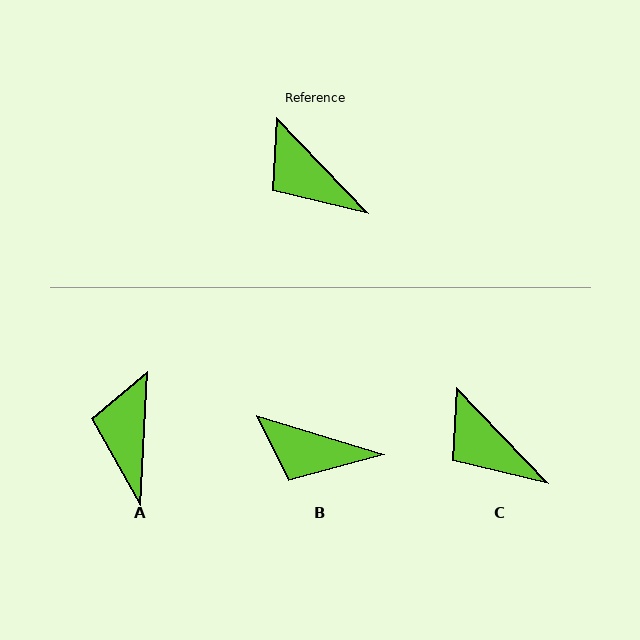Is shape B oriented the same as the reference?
No, it is off by about 29 degrees.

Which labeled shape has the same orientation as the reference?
C.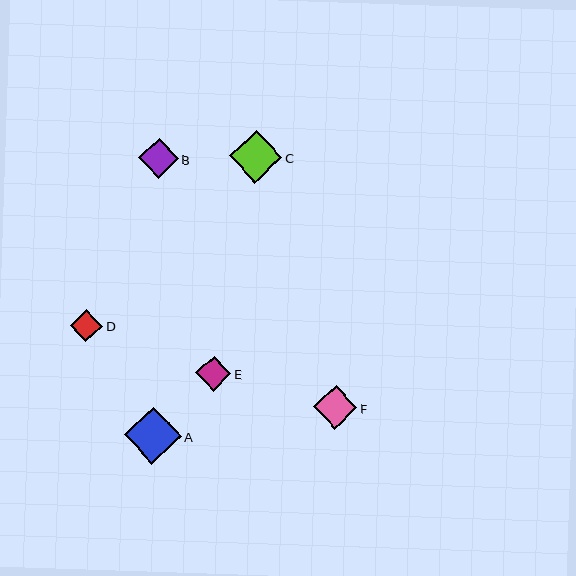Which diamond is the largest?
Diamond A is the largest with a size of approximately 57 pixels.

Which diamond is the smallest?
Diamond D is the smallest with a size of approximately 32 pixels.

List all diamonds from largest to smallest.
From largest to smallest: A, C, F, B, E, D.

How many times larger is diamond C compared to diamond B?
Diamond C is approximately 1.3 times the size of diamond B.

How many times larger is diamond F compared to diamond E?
Diamond F is approximately 1.2 times the size of diamond E.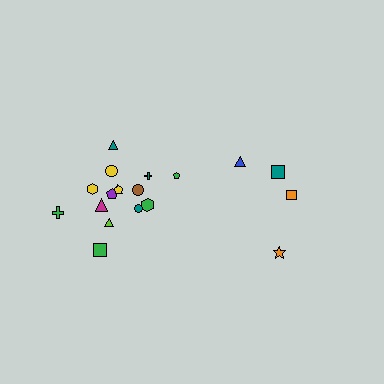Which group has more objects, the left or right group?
The left group.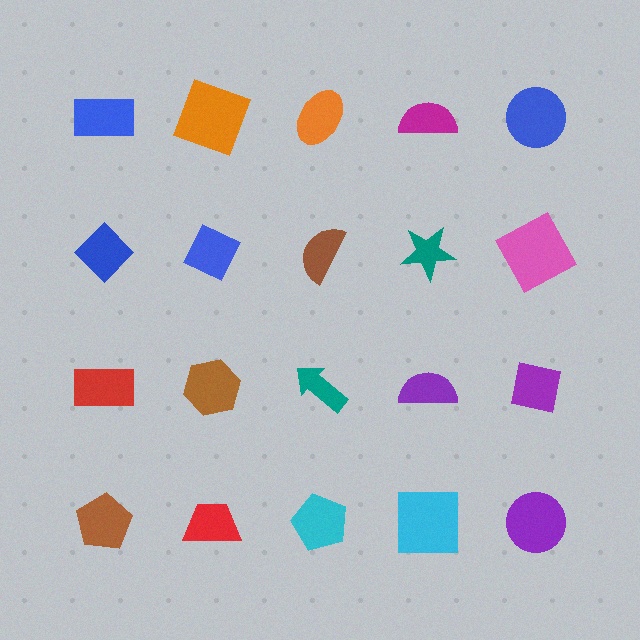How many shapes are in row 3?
5 shapes.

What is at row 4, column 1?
A brown pentagon.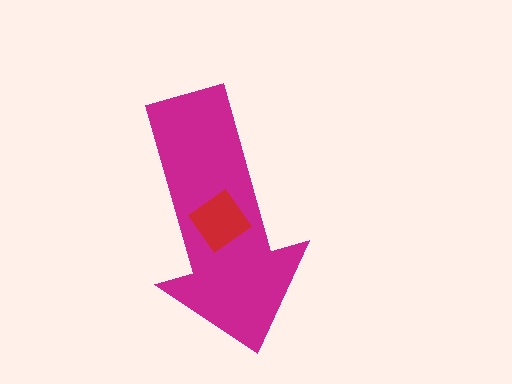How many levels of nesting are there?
2.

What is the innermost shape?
The red diamond.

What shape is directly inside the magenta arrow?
The red diamond.